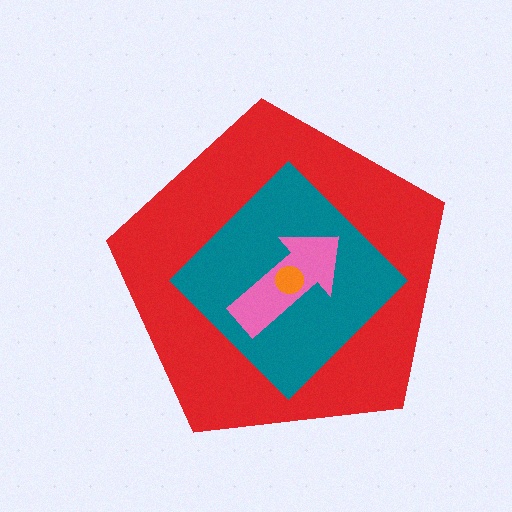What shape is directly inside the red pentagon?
The teal diamond.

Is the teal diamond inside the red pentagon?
Yes.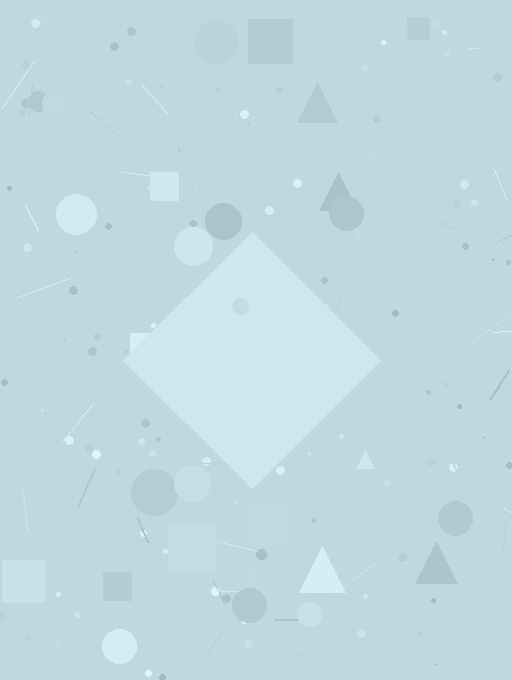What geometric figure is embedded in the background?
A diamond is embedded in the background.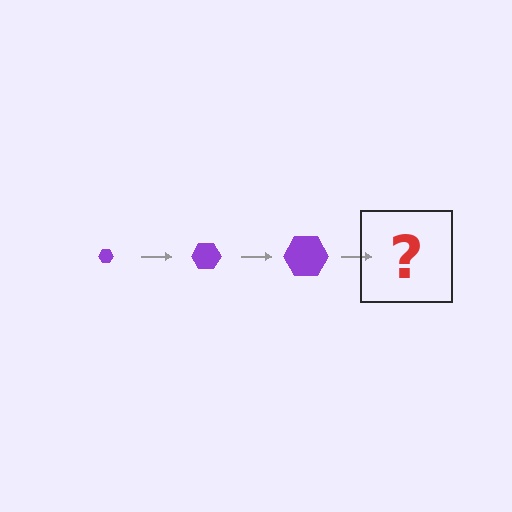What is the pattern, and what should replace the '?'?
The pattern is that the hexagon gets progressively larger each step. The '?' should be a purple hexagon, larger than the previous one.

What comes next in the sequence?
The next element should be a purple hexagon, larger than the previous one.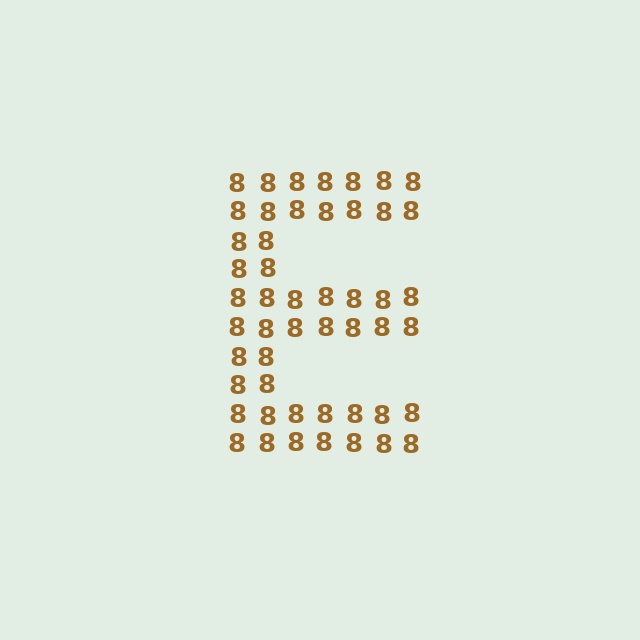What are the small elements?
The small elements are digit 8's.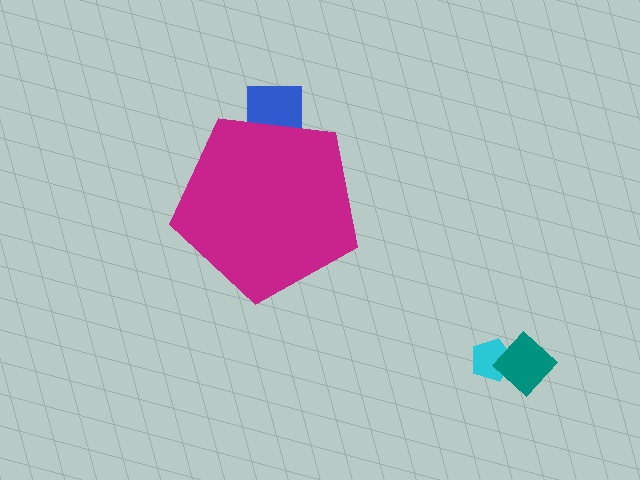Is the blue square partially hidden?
Yes, the blue square is partially hidden behind the magenta pentagon.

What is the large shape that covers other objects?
A magenta pentagon.